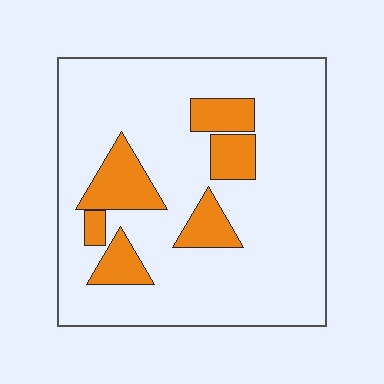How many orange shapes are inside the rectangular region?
6.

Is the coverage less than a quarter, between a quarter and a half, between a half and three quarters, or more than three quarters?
Less than a quarter.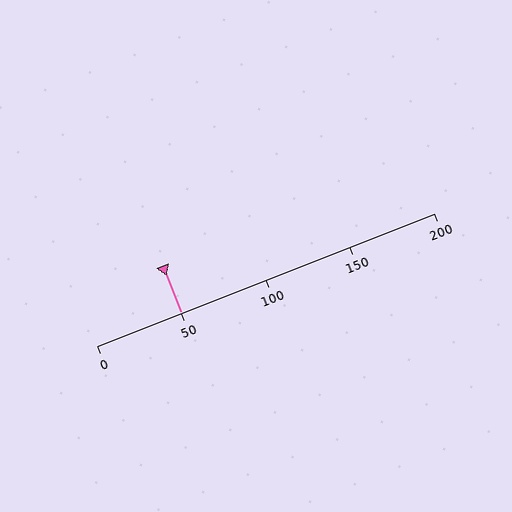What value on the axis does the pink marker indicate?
The marker indicates approximately 50.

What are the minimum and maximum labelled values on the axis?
The axis runs from 0 to 200.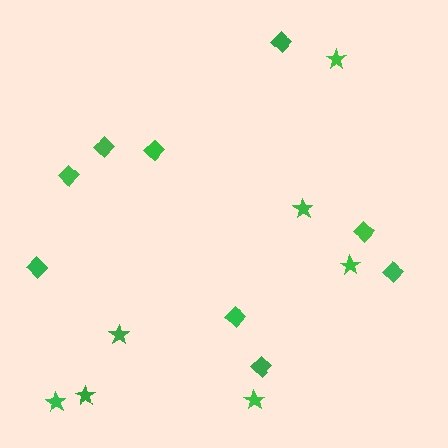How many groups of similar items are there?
There are 2 groups: one group of stars (7) and one group of diamonds (9).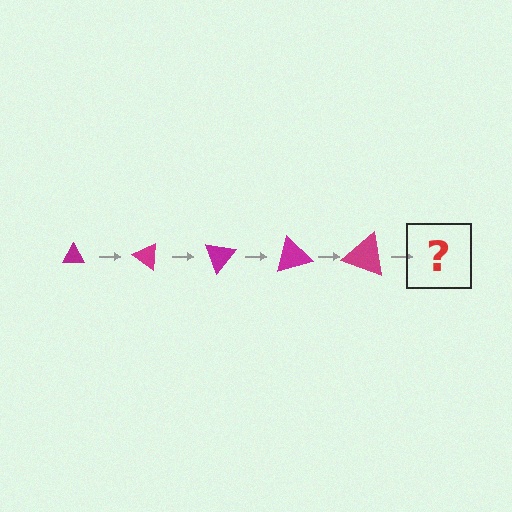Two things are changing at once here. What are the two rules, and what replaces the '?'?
The two rules are that the triangle grows larger each step and it rotates 35 degrees each step. The '?' should be a triangle, larger than the previous one and rotated 175 degrees from the start.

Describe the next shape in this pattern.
It should be a triangle, larger than the previous one and rotated 175 degrees from the start.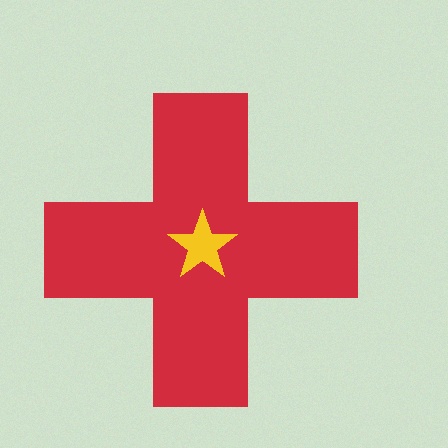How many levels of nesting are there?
2.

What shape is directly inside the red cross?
The yellow star.